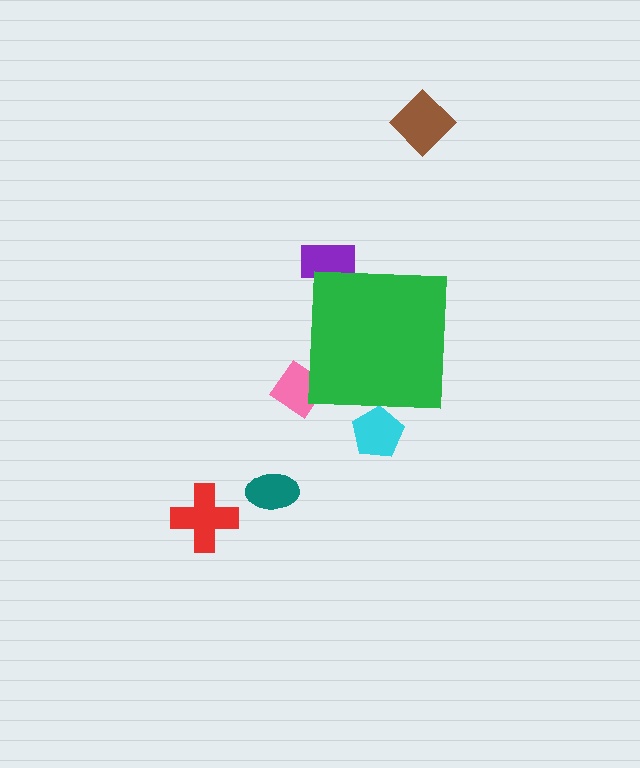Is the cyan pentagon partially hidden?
Yes, the cyan pentagon is partially hidden behind the green square.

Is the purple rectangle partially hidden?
Yes, the purple rectangle is partially hidden behind the green square.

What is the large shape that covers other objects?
A green square.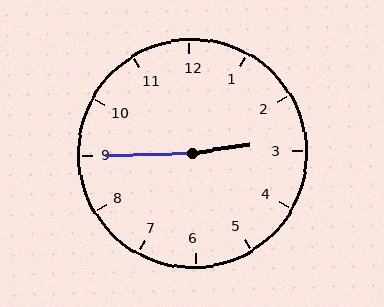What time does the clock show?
2:45.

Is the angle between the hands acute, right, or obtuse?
It is obtuse.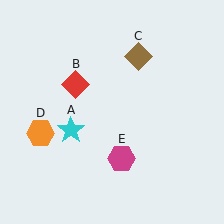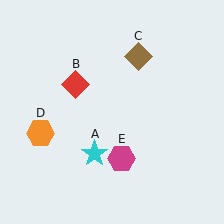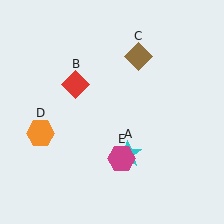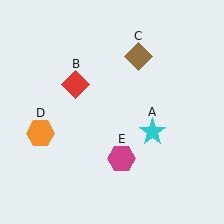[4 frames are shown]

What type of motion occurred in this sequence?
The cyan star (object A) rotated counterclockwise around the center of the scene.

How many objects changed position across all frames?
1 object changed position: cyan star (object A).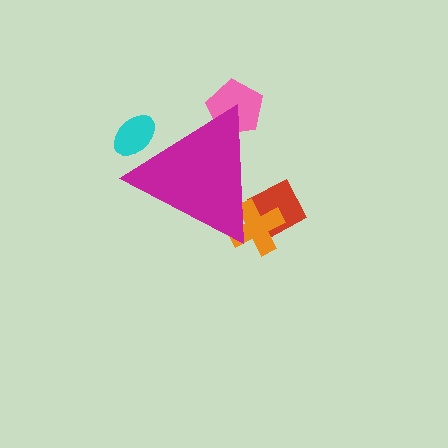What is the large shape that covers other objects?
A magenta triangle.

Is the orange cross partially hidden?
Yes, the orange cross is partially hidden behind the magenta triangle.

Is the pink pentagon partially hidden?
Yes, the pink pentagon is partially hidden behind the magenta triangle.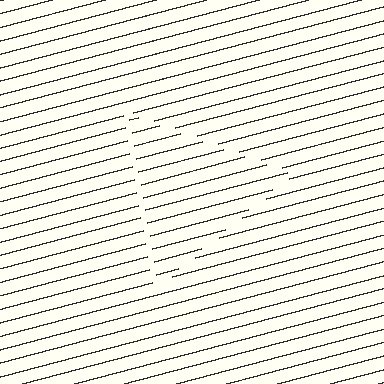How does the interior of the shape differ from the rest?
The interior of the shape contains the same grating, shifted by half a period — the contour is defined by the phase discontinuity where line-ends from the inner and outer gratings abut.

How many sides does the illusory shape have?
3 sides — the line-ends trace a triangle.